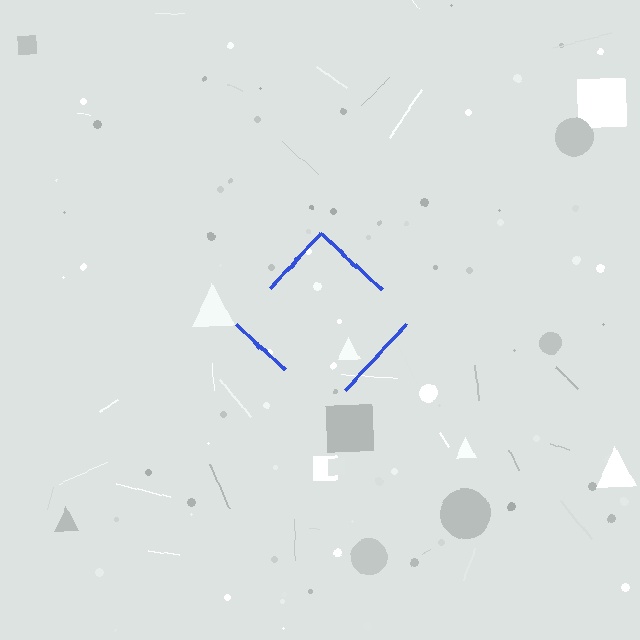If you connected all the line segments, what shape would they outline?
They would outline a diamond.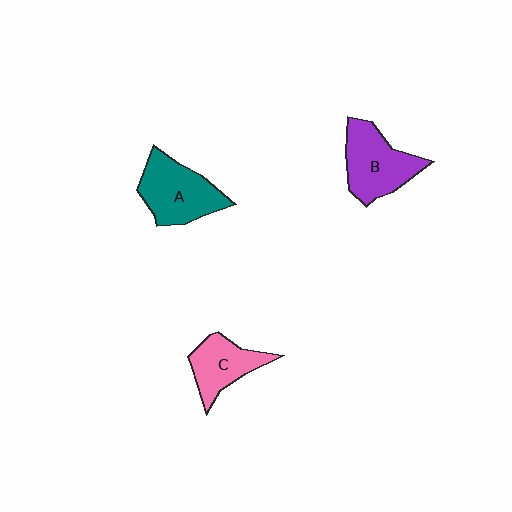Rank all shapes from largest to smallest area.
From largest to smallest: A (teal), B (purple), C (pink).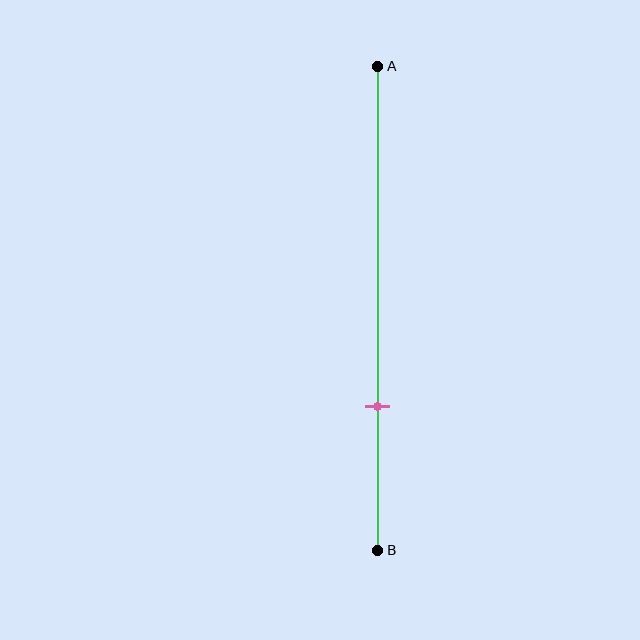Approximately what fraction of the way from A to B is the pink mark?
The pink mark is approximately 70% of the way from A to B.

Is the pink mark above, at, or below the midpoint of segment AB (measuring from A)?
The pink mark is below the midpoint of segment AB.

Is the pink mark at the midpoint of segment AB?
No, the mark is at about 70% from A, not at the 50% midpoint.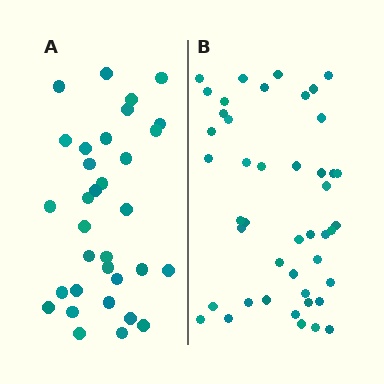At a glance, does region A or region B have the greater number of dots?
Region B (the right region) has more dots.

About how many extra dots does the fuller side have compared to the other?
Region B has roughly 12 or so more dots than region A.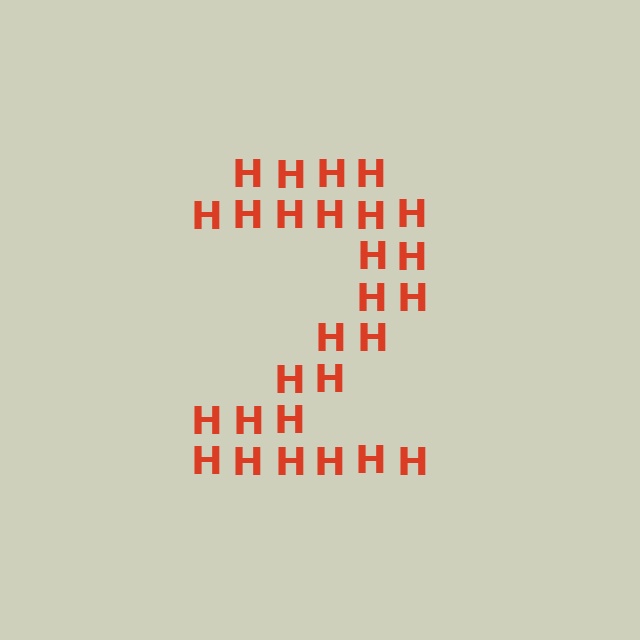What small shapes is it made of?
It is made of small letter H's.